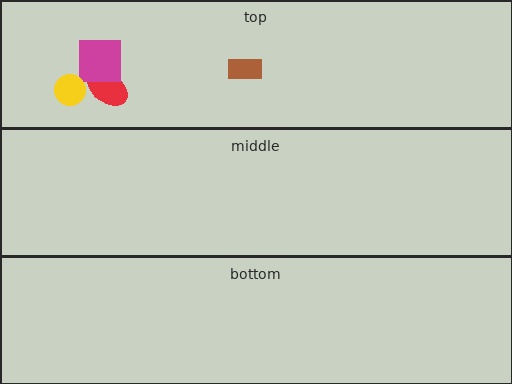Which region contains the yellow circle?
The top region.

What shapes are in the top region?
The red ellipse, the magenta square, the brown rectangle, the yellow circle.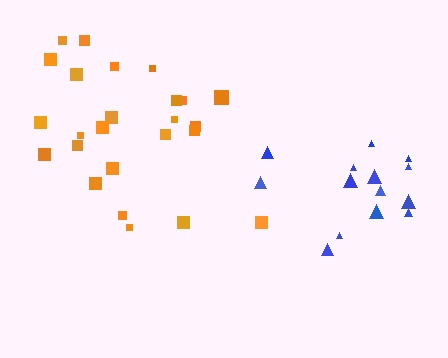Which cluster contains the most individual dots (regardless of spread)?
Orange (25).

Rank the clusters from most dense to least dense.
orange, blue.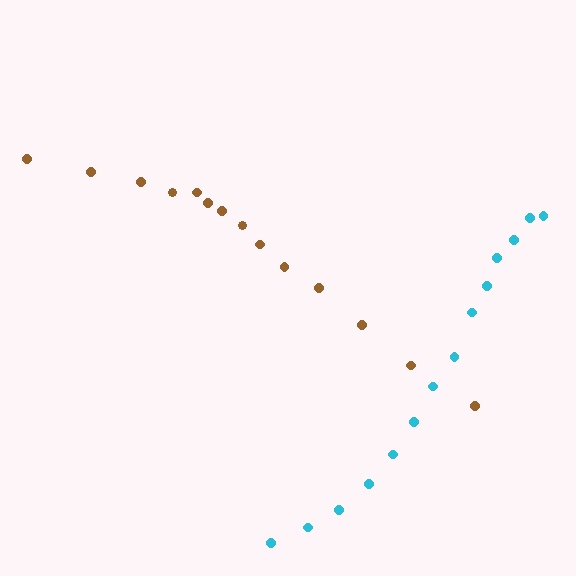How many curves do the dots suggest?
There are 2 distinct paths.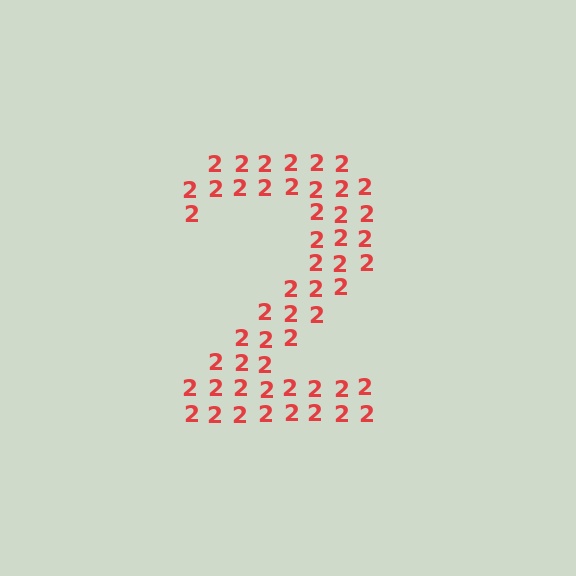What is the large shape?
The large shape is the digit 2.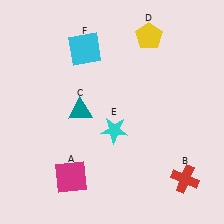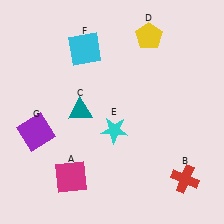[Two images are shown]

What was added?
A purple square (G) was added in Image 2.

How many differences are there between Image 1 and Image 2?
There is 1 difference between the two images.